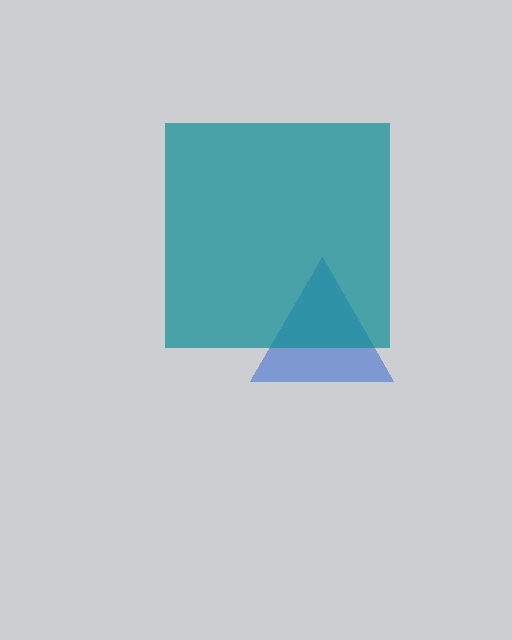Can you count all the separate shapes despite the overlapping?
Yes, there are 2 separate shapes.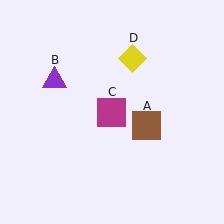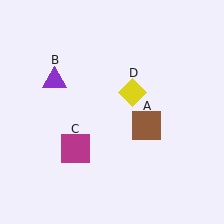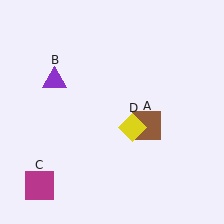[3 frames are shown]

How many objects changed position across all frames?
2 objects changed position: magenta square (object C), yellow diamond (object D).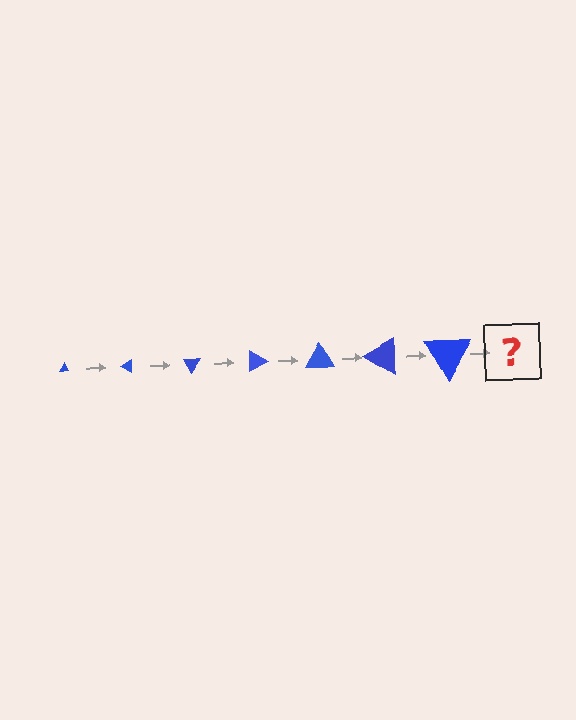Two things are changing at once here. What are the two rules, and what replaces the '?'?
The two rules are that the triangle grows larger each step and it rotates 30 degrees each step. The '?' should be a triangle, larger than the previous one and rotated 210 degrees from the start.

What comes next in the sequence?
The next element should be a triangle, larger than the previous one and rotated 210 degrees from the start.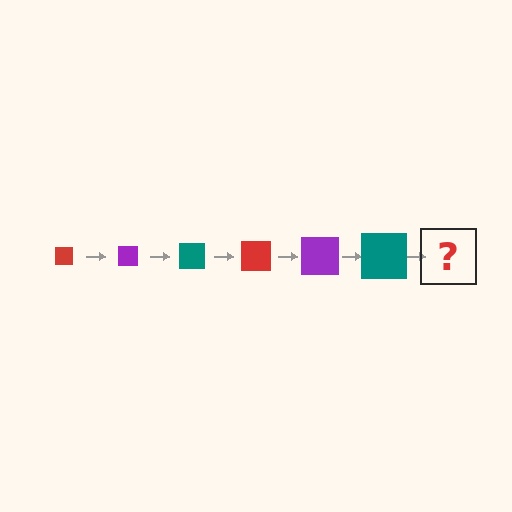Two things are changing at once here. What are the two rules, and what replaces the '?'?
The two rules are that the square grows larger each step and the color cycles through red, purple, and teal. The '?' should be a red square, larger than the previous one.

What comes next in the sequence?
The next element should be a red square, larger than the previous one.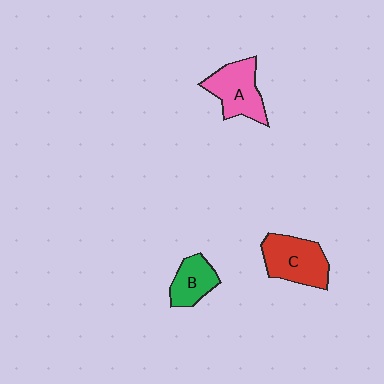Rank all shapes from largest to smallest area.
From largest to smallest: C (red), A (pink), B (green).